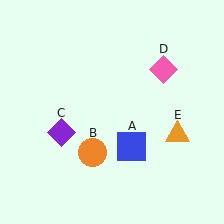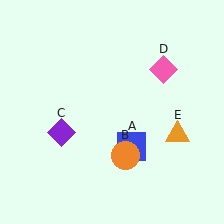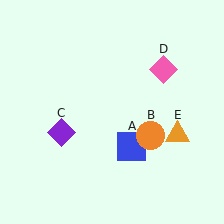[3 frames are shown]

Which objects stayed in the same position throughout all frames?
Blue square (object A) and purple diamond (object C) and pink diamond (object D) and orange triangle (object E) remained stationary.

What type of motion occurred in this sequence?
The orange circle (object B) rotated counterclockwise around the center of the scene.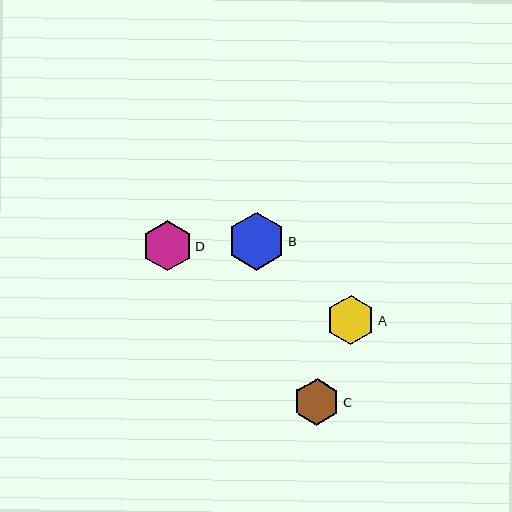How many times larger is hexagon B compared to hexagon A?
Hexagon B is approximately 1.2 times the size of hexagon A.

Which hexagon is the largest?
Hexagon B is the largest with a size of approximately 58 pixels.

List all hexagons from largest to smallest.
From largest to smallest: B, D, A, C.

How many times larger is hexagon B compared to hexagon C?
Hexagon B is approximately 1.2 times the size of hexagon C.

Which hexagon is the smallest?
Hexagon C is the smallest with a size of approximately 47 pixels.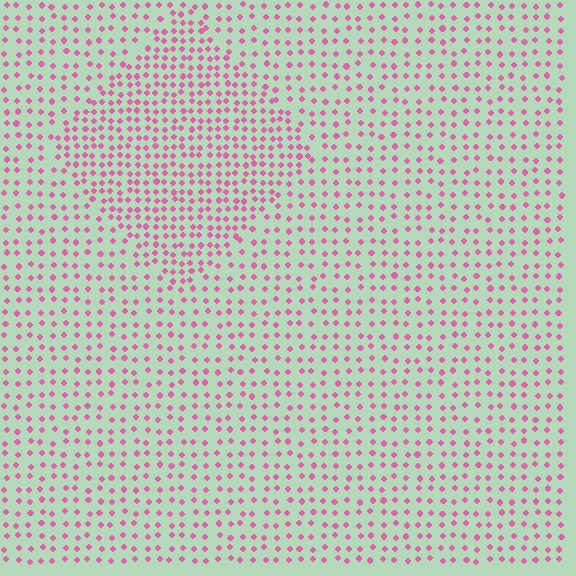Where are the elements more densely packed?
The elements are more densely packed inside the diamond boundary.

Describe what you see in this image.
The image contains small pink elements arranged at two different densities. A diamond-shaped region is visible where the elements are more densely packed than the surrounding area.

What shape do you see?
I see a diamond.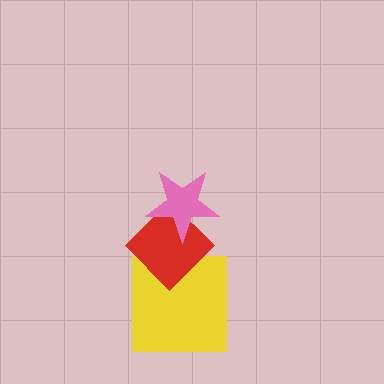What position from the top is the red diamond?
The red diamond is 2nd from the top.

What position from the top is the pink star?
The pink star is 1st from the top.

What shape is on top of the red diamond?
The pink star is on top of the red diamond.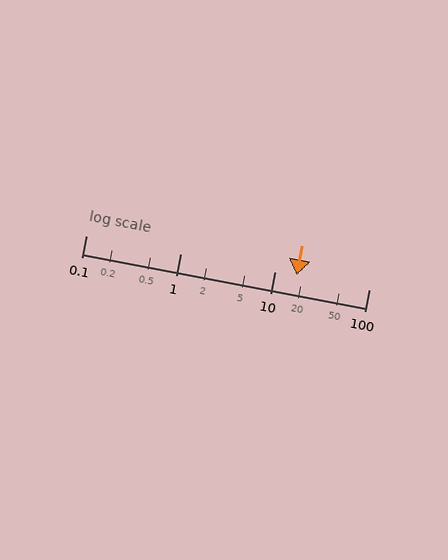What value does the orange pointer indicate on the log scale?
The pointer indicates approximately 17.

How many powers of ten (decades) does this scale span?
The scale spans 3 decades, from 0.1 to 100.